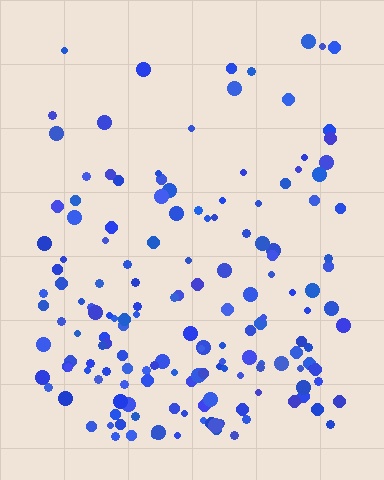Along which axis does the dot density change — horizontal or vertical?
Vertical.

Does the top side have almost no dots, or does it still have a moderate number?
Still a moderate number, just noticeably fewer than the bottom.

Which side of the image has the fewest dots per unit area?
The top.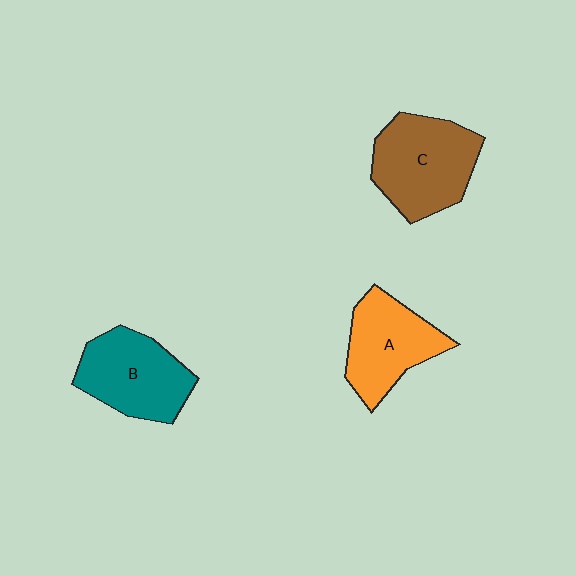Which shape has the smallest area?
Shape A (orange).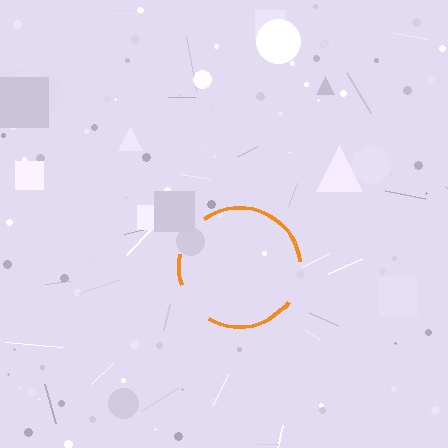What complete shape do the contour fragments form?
The contour fragments form a circle.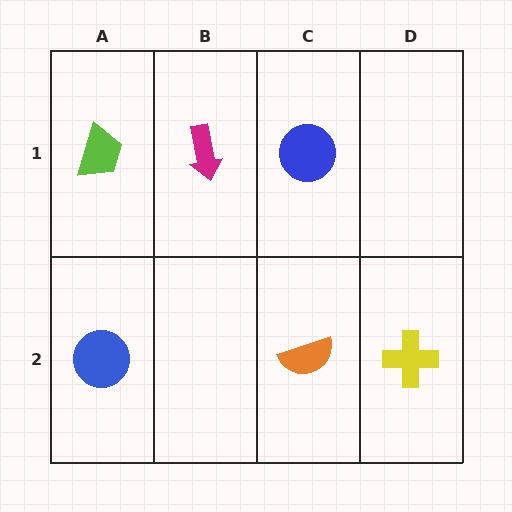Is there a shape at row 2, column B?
No, that cell is empty.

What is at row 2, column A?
A blue circle.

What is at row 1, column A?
A lime trapezoid.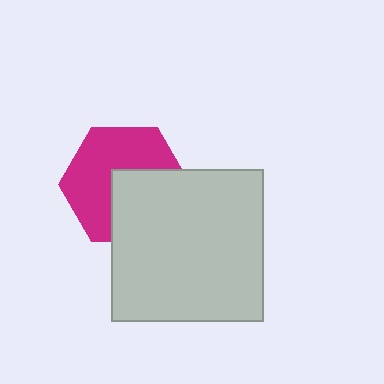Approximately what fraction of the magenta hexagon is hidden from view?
Roughly 41% of the magenta hexagon is hidden behind the light gray square.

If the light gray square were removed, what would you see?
You would see the complete magenta hexagon.